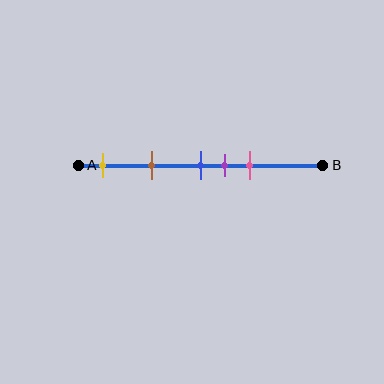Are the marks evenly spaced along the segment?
No, the marks are not evenly spaced.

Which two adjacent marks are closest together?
The blue and purple marks are the closest adjacent pair.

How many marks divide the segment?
There are 5 marks dividing the segment.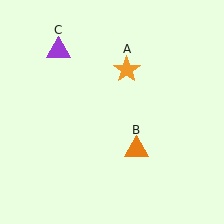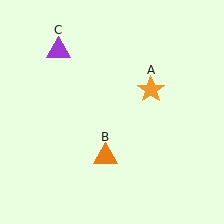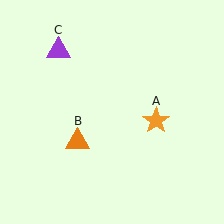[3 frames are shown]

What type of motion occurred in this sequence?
The orange star (object A), orange triangle (object B) rotated clockwise around the center of the scene.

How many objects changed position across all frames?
2 objects changed position: orange star (object A), orange triangle (object B).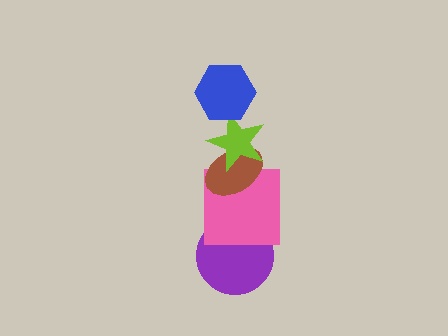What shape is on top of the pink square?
The brown ellipse is on top of the pink square.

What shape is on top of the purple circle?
The pink square is on top of the purple circle.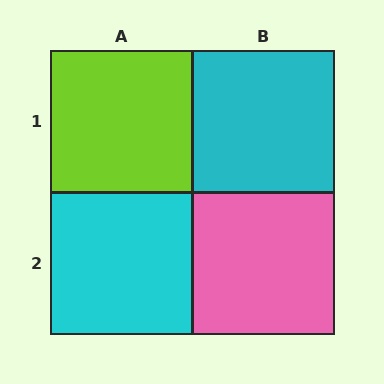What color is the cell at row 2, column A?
Cyan.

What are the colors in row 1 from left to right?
Lime, cyan.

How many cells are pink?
1 cell is pink.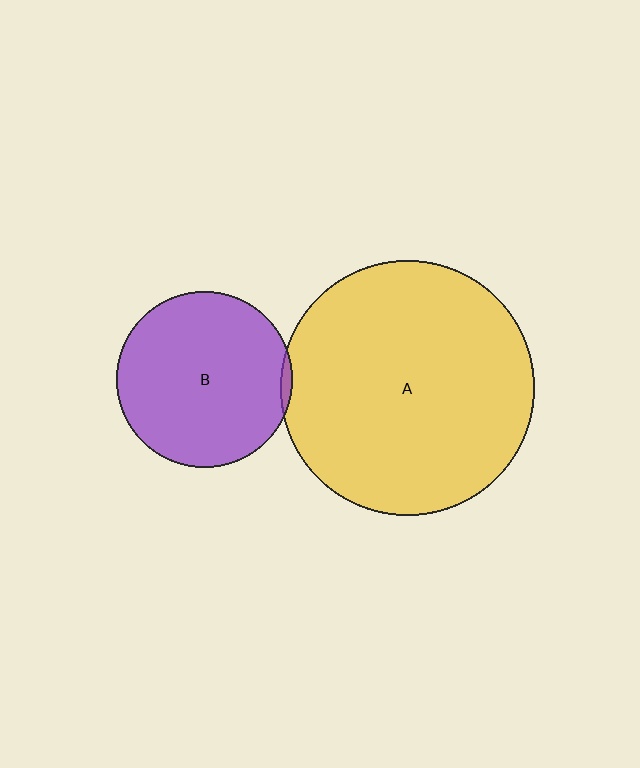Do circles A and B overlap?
Yes.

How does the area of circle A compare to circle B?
Approximately 2.1 times.